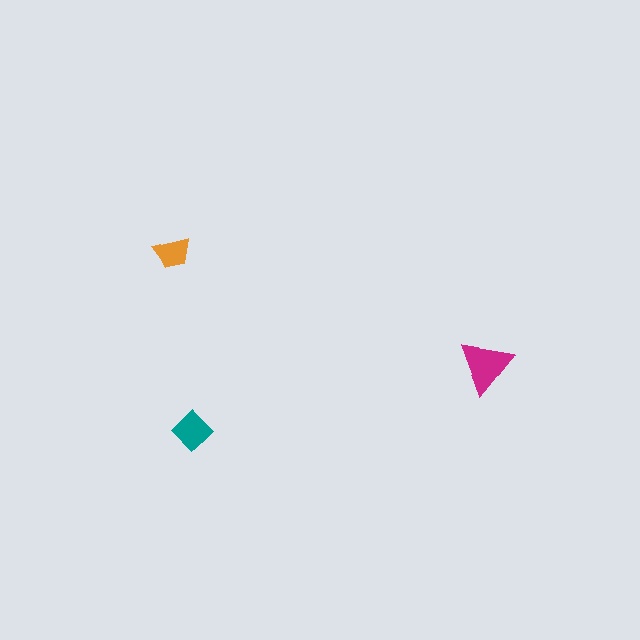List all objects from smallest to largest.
The orange trapezoid, the teal diamond, the magenta triangle.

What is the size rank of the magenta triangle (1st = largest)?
1st.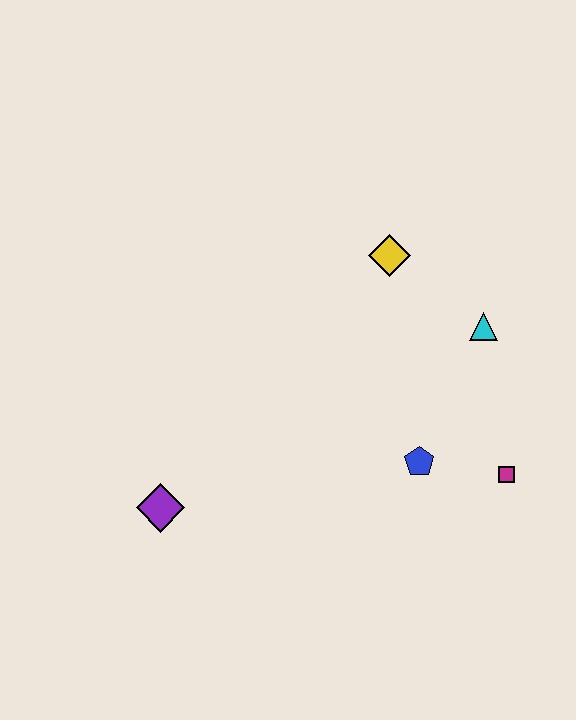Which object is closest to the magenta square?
The blue pentagon is closest to the magenta square.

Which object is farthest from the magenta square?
The purple diamond is farthest from the magenta square.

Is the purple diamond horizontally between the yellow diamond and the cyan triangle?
No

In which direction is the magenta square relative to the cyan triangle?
The magenta square is below the cyan triangle.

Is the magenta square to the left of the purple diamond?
No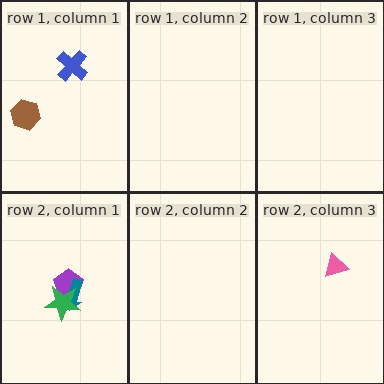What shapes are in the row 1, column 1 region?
The brown hexagon, the blue cross.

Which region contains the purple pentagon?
The row 2, column 1 region.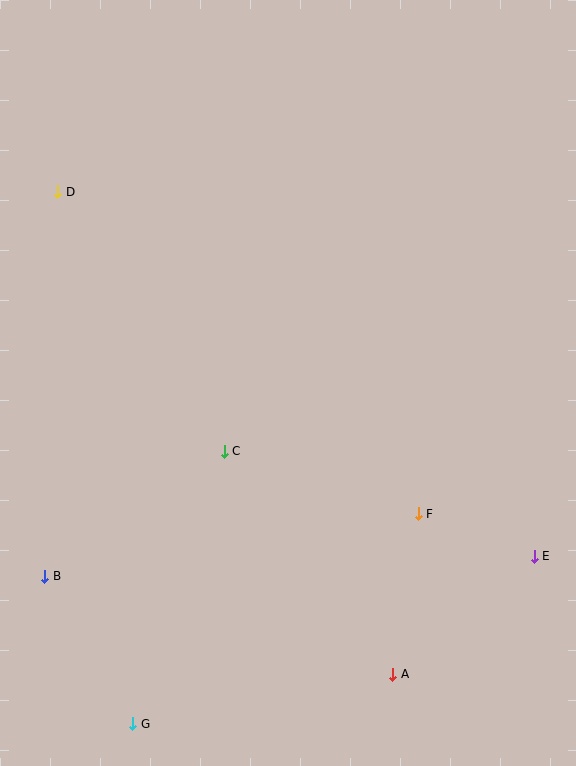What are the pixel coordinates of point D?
Point D is at (58, 192).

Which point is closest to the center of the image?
Point C at (224, 451) is closest to the center.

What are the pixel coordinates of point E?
Point E is at (534, 556).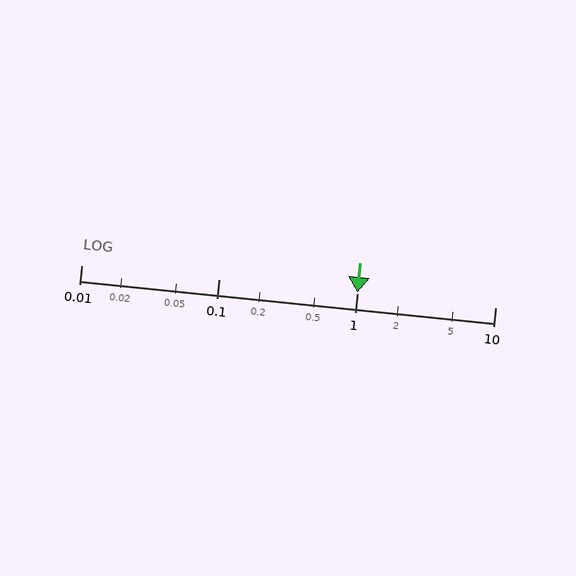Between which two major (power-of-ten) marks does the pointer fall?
The pointer is between 1 and 10.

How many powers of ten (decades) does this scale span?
The scale spans 3 decades, from 0.01 to 10.